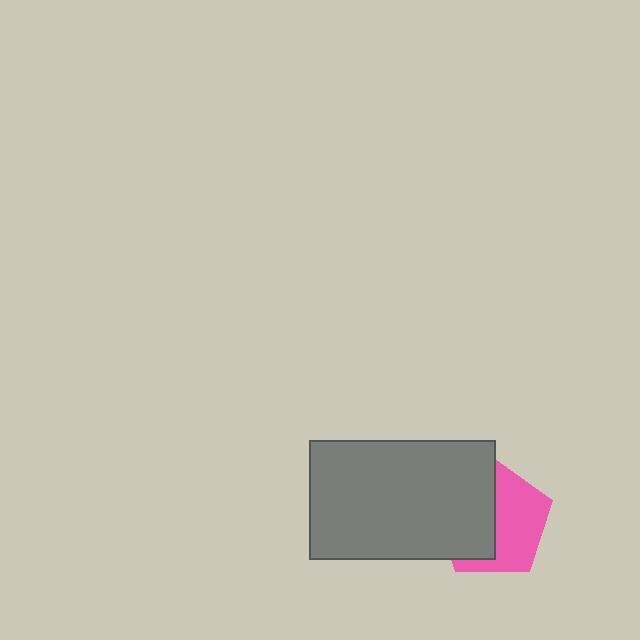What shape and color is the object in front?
The object in front is a gray rectangle.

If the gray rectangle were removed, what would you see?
You would see the complete pink pentagon.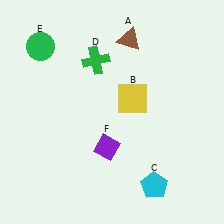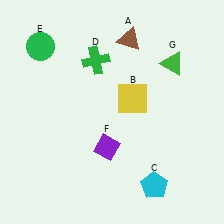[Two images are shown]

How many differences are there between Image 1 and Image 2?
There is 1 difference between the two images.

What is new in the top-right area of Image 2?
A green triangle (G) was added in the top-right area of Image 2.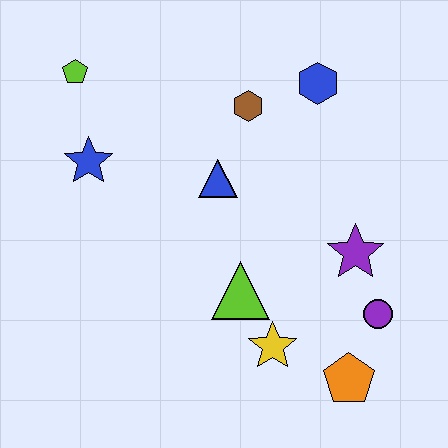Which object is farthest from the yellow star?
The lime pentagon is farthest from the yellow star.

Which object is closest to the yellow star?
The lime triangle is closest to the yellow star.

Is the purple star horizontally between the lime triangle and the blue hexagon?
No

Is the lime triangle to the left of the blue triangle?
No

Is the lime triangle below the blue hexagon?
Yes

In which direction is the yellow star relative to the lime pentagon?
The yellow star is below the lime pentagon.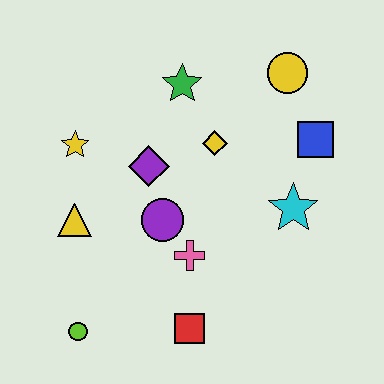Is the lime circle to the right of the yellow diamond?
No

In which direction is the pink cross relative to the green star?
The pink cross is below the green star.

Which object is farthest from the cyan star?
The lime circle is farthest from the cyan star.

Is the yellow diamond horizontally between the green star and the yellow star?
No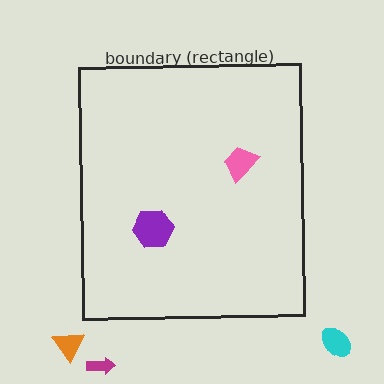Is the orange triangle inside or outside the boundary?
Outside.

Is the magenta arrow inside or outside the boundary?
Outside.